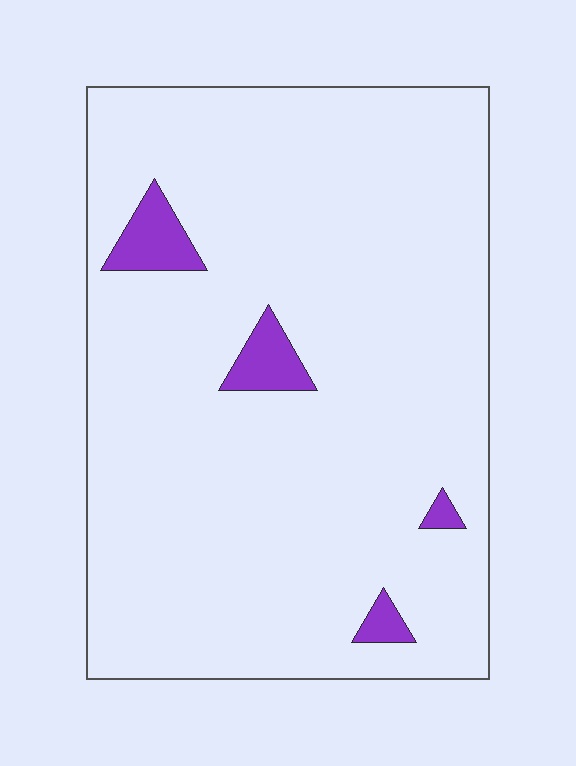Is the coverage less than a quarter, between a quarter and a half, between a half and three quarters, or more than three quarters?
Less than a quarter.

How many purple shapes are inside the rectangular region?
4.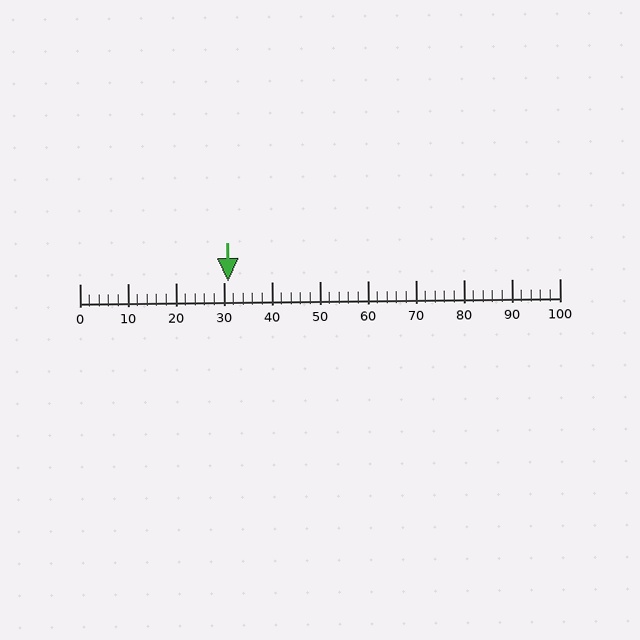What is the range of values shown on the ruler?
The ruler shows values from 0 to 100.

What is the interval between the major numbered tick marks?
The major tick marks are spaced 10 units apart.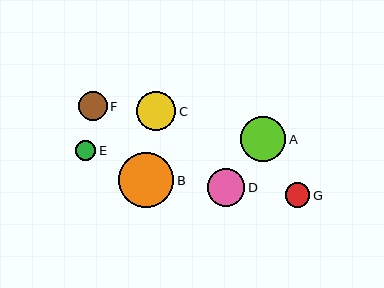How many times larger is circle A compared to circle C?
Circle A is approximately 1.2 times the size of circle C.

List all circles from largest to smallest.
From largest to smallest: B, A, C, D, F, G, E.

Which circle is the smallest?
Circle E is the smallest with a size of approximately 20 pixels.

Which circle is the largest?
Circle B is the largest with a size of approximately 55 pixels.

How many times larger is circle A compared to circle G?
Circle A is approximately 1.8 times the size of circle G.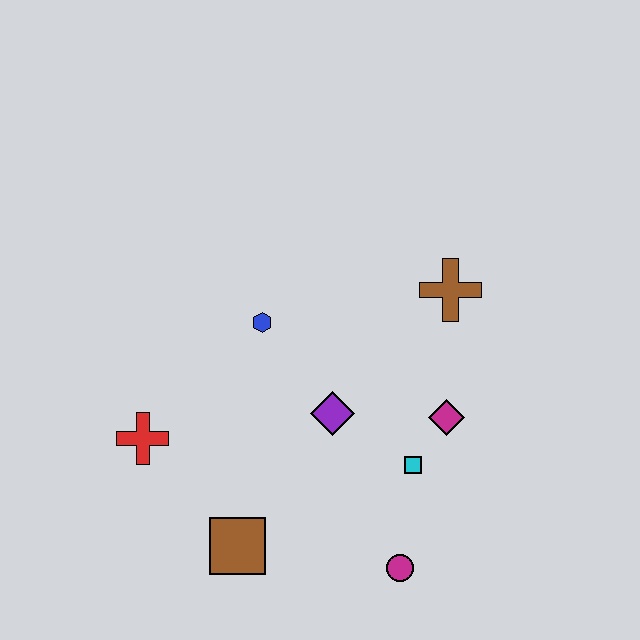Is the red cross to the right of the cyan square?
No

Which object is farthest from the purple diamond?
The red cross is farthest from the purple diamond.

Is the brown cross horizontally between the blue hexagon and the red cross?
No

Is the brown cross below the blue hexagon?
No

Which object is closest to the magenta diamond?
The cyan square is closest to the magenta diamond.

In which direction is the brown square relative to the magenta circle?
The brown square is to the left of the magenta circle.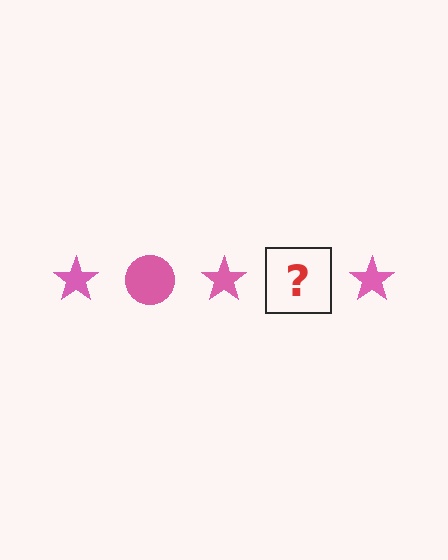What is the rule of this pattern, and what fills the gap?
The rule is that the pattern cycles through star, circle shapes in pink. The gap should be filled with a pink circle.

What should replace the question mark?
The question mark should be replaced with a pink circle.